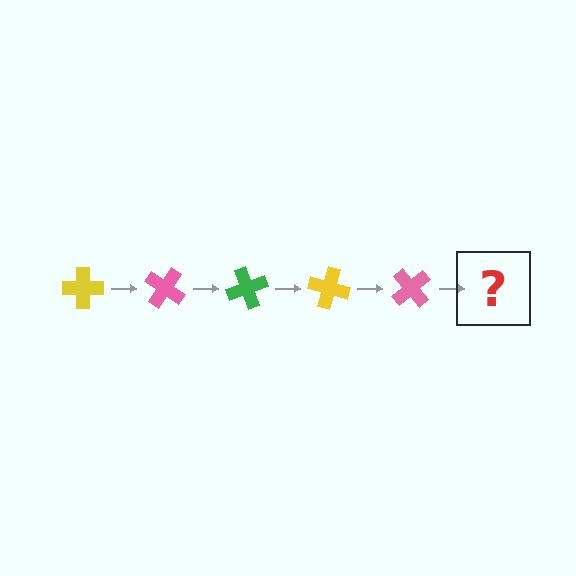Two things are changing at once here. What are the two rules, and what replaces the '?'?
The two rules are that it rotates 35 degrees each step and the color cycles through yellow, pink, and green. The '?' should be a green cross, rotated 175 degrees from the start.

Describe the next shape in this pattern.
It should be a green cross, rotated 175 degrees from the start.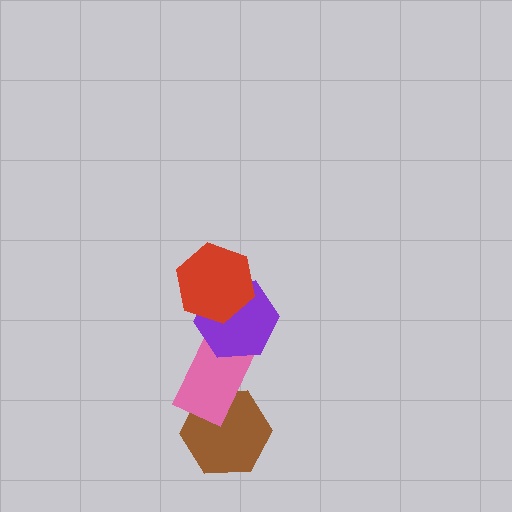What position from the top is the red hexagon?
The red hexagon is 1st from the top.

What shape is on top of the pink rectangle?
The purple hexagon is on top of the pink rectangle.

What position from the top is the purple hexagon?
The purple hexagon is 2nd from the top.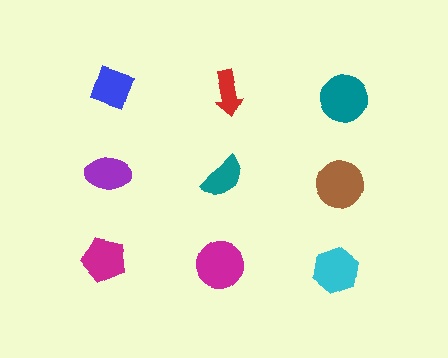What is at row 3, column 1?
A magenta pentagon.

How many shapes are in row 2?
3 shapes.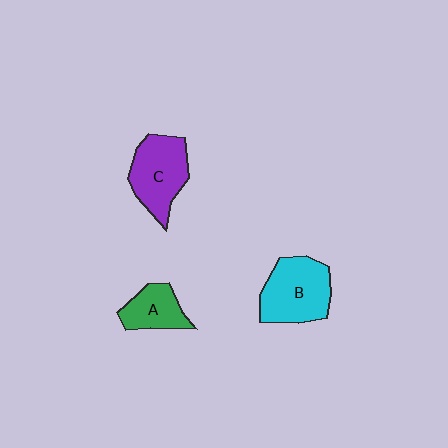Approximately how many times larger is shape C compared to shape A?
Approximately 1.6 times.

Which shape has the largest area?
Shape B (cyan).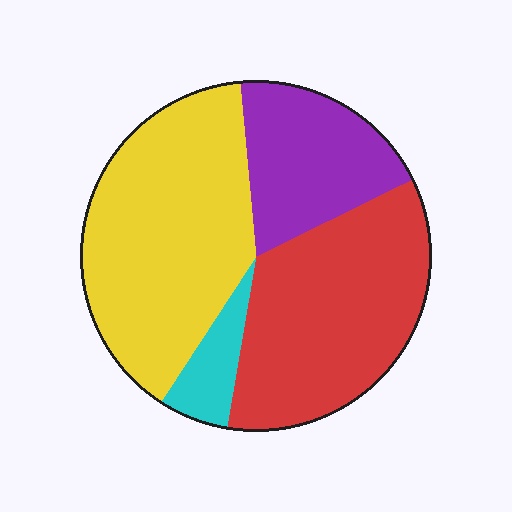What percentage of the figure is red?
Red takes up about one third (1/3) of the figure.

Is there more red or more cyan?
Red.